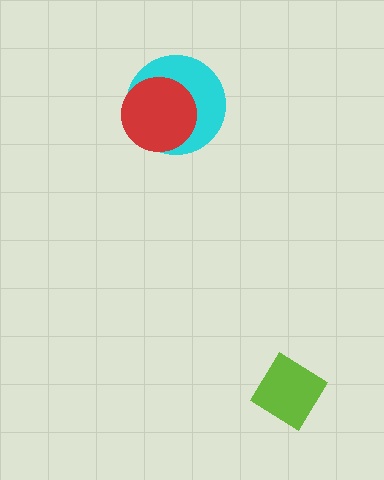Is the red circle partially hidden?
No, no other shape covers it.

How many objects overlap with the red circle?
1 object overlaps with the red circle.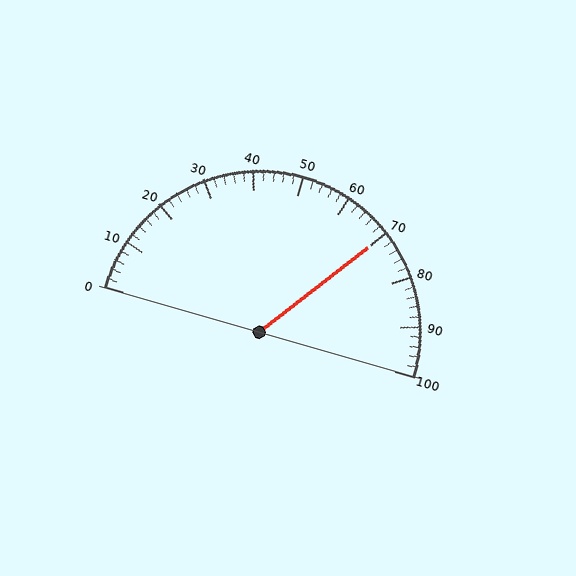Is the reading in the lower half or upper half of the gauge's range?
The reading is in the upper half of the range (0 to 100).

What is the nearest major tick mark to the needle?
The nearest major tick mark is 70.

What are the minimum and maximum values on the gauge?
The gauge ranges from 0 to 100.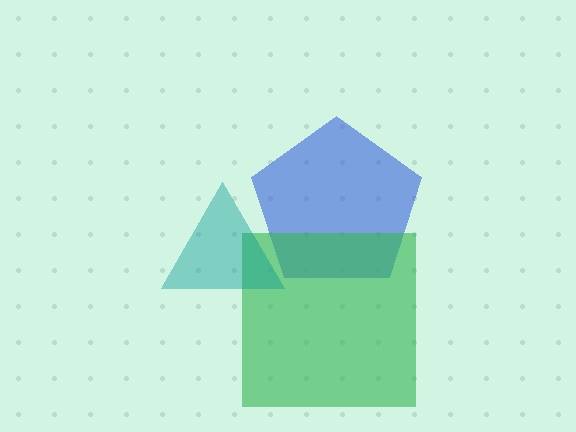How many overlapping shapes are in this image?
There are 3 overlapping shapes in the image.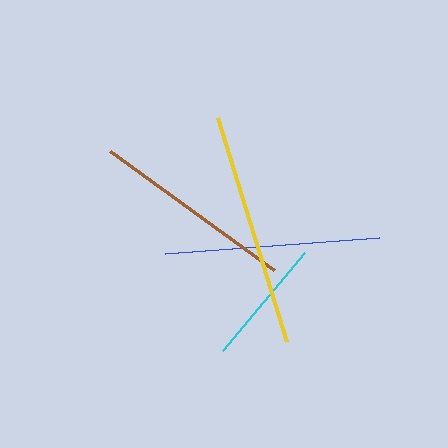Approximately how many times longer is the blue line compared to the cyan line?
The blue line is approximately 1.7 times the length of the cyan line.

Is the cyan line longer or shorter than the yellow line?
The yellow line is longer than the cyan line.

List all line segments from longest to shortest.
From longest to shortest: yellow, blue, brown, cyan.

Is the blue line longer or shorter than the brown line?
The blue line is longer than the brown line.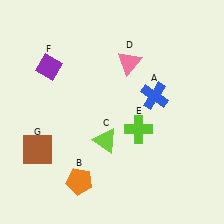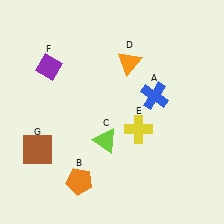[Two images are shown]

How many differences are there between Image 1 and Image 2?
There are 2 differences between the two images.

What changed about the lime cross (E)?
In Image 1, E is lime. In Image 2, it changed to yellow.